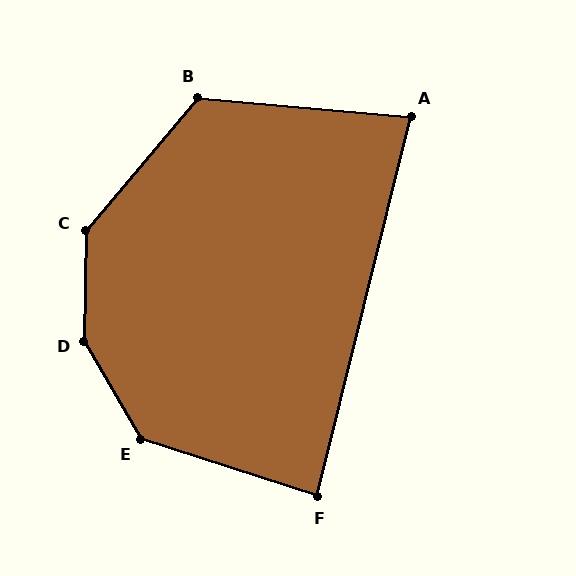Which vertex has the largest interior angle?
D, at approximately 149 degrees.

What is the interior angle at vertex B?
Approximately 125 degrees (obtuse).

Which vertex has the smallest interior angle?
A, at approximately 81 degrees.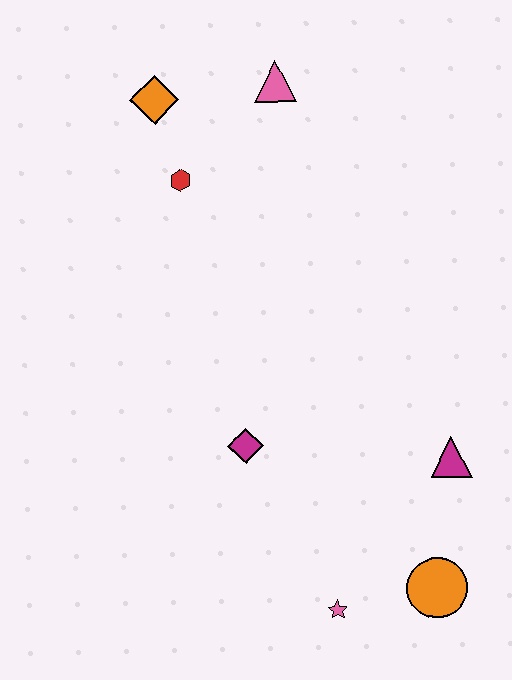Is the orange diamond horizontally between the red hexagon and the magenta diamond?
No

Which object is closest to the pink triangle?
The orange diamond is closest to the pink triangle.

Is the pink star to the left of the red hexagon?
No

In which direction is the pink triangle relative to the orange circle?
The pink triangle is above the orange circle.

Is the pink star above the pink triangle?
No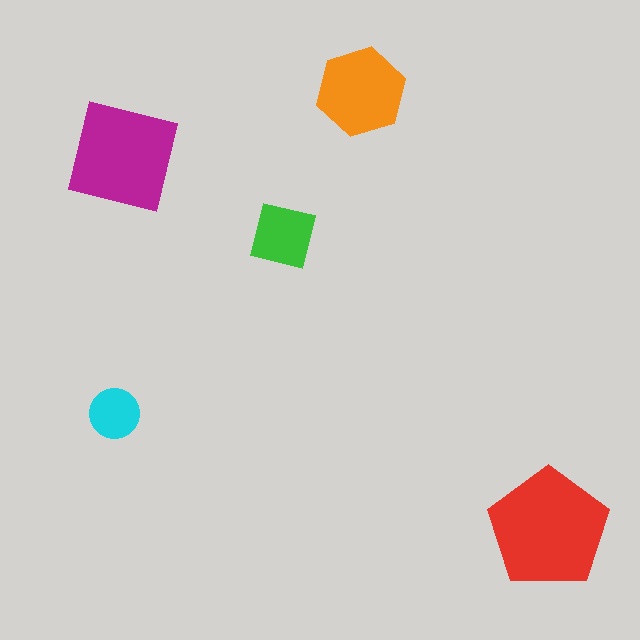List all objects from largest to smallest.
The red pentagon, the magenta square, the orange hexagon, the green square, the cyan circle.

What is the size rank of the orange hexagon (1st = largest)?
3rd.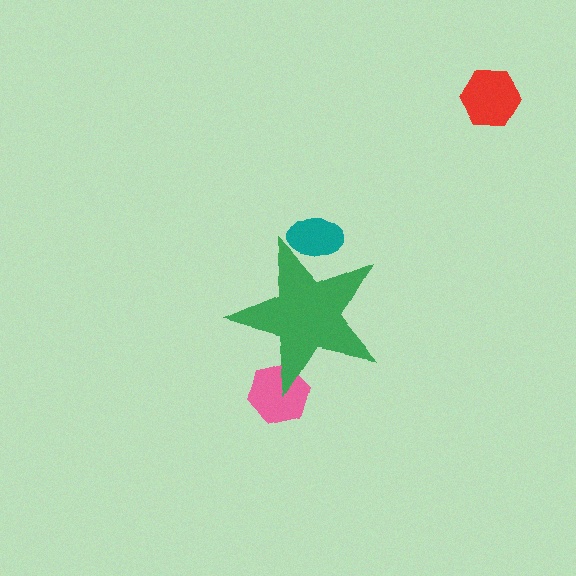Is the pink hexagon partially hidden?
Yes, the pink hexagon is partially hidden behind the green star.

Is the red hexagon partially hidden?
No, the red hexagon is fully visible.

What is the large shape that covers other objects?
A green star.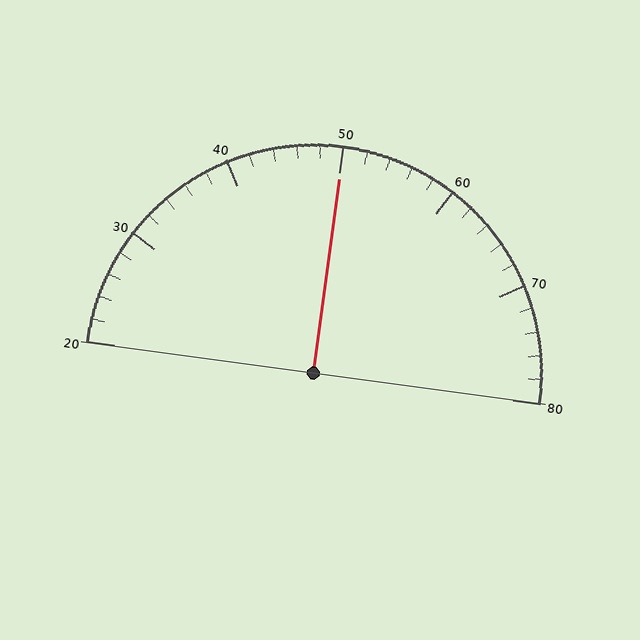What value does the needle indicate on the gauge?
The needle indicates approximately 50.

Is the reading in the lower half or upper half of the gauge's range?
The reading is in the upper half of the range (20 to 80).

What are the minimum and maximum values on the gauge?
The gauge ranges from 20 to 80.